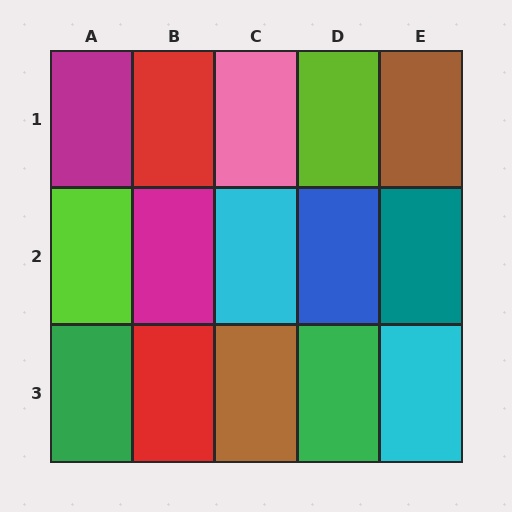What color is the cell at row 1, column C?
Pink.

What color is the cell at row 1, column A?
Magenta.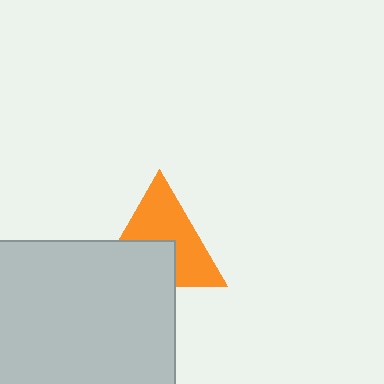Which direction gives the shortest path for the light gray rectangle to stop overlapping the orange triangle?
Moving down gives the shortest separation.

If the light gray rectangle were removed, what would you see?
You would see the complete orange triangle.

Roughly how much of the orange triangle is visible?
About half of it is visible (roughly 59%).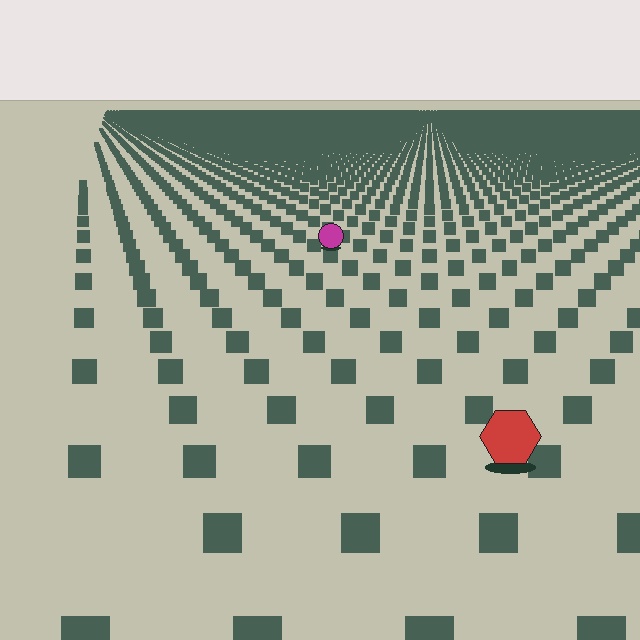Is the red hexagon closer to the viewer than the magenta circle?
Yes. The red hexagon is closer — you can tell from the texture gradient: the ground texture is coarser near it.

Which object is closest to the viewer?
The red hexagon is closest. The texture marks near it are larger and more spread out.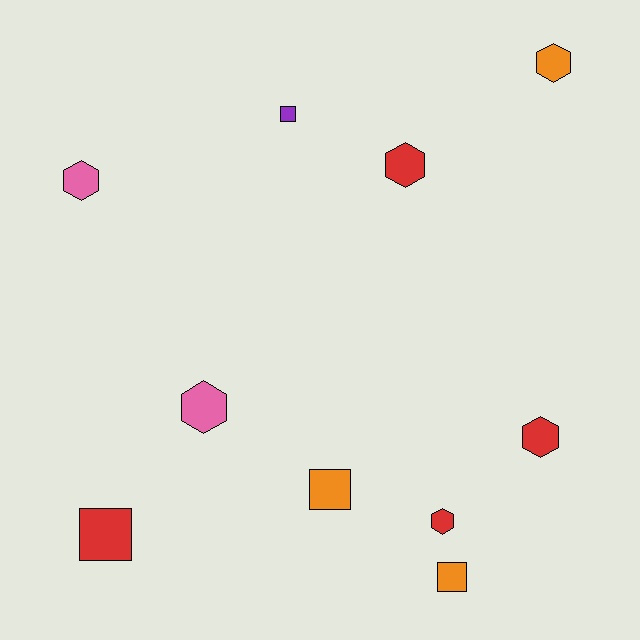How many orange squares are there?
There are 2 orange squares.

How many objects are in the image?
There are 10 objects.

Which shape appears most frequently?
Hexagon, with 6 objects.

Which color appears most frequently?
Red, with 4 objects.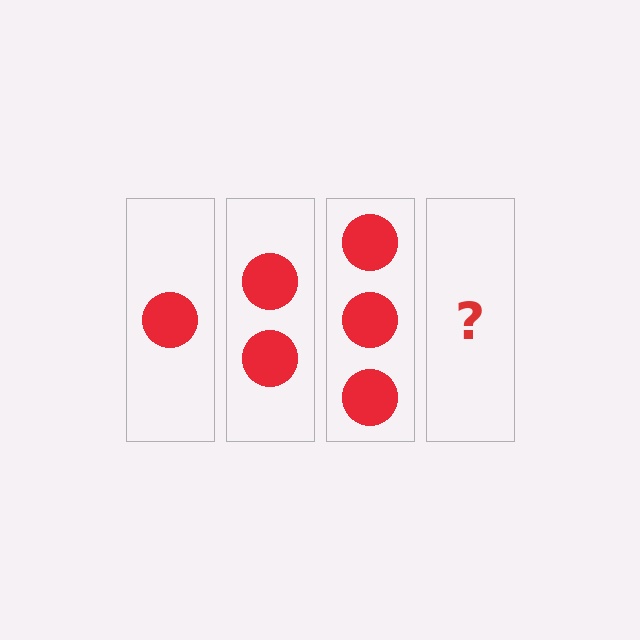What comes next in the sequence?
The next element should be 4 circles.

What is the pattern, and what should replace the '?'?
The pattern is that each step adds one more circle. The '?' should be 4 circles.